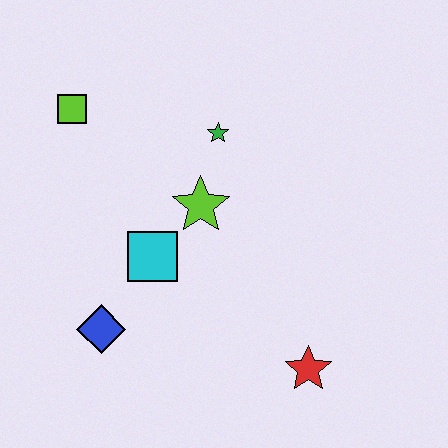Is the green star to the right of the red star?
No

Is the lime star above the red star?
Yes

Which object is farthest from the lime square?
The red star is farthest from the lime square.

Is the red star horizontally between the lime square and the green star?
No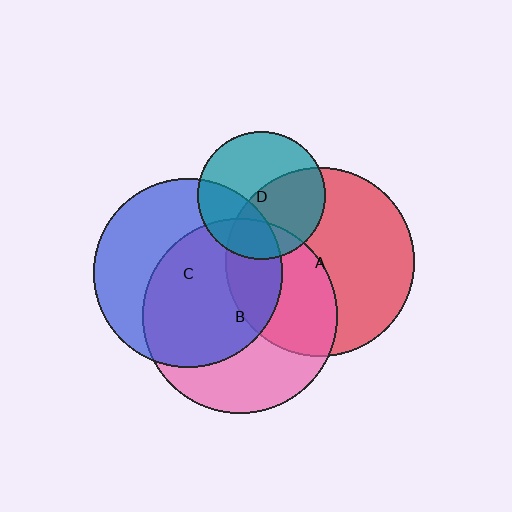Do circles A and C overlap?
Yes.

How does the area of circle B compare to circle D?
Approximately 2.3 times.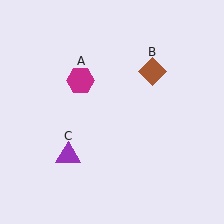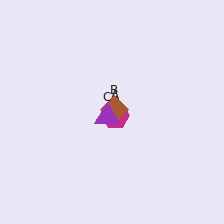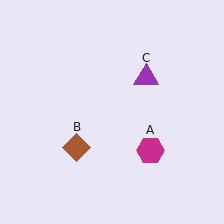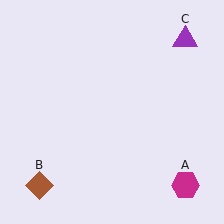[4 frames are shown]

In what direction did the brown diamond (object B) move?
The brown diamond (object B) moved down and to the left.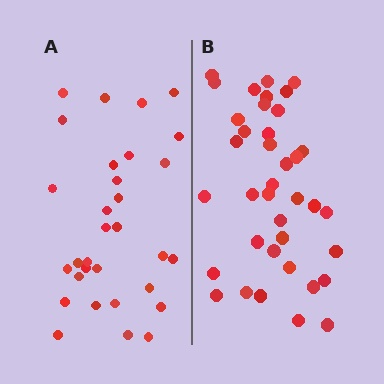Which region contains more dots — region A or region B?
Region B (the right region) has more dots.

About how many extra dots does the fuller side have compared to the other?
Region B has roughly 8 or so more dots than region A.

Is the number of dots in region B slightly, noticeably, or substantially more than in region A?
Region B has only slightly more — the two regions are fairly close. The ratio is roughly 1.2 to 1.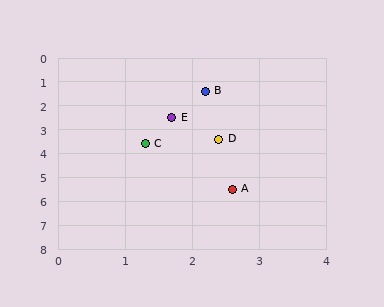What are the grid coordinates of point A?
Point A is at approximately (2.6, 5.5).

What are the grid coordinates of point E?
Point E is at approximately (1.7, 2.5).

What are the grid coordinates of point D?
Point D is at approximately (2.4, 3.4).